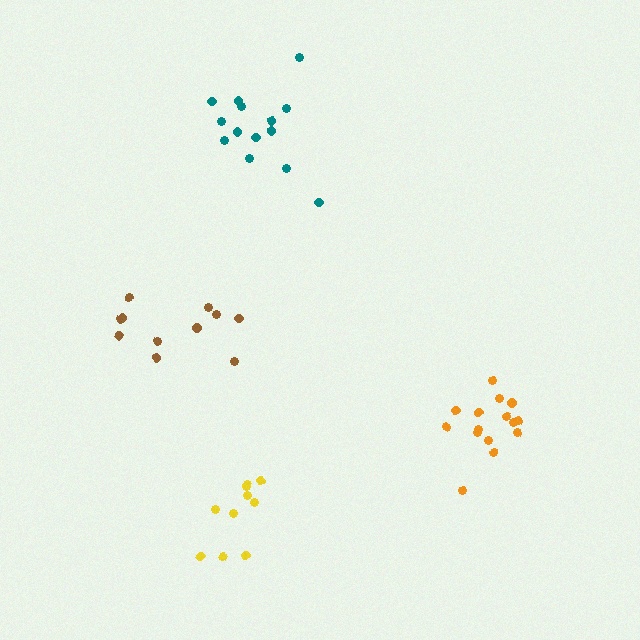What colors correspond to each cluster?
The clusters are colored: orange, brown, teal, yellow.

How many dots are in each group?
Group 1: 15 dots, Group 2: 11 dots, Group 3: 14 dots, Group 4: 10 dots (50 total).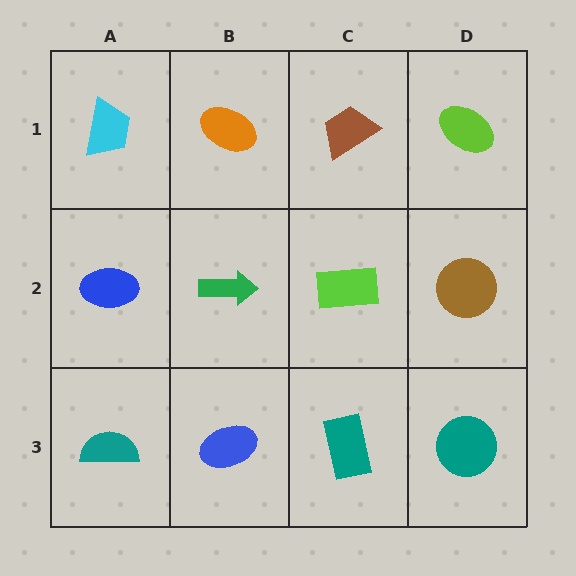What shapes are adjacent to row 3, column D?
A brown circle (row 2, column D), a teal rectangle (row 3, column C).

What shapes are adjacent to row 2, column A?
A cyan trapezoid (row 1, column A), a teal semicircle (row 3, column A), a green arrow (row 2, column B).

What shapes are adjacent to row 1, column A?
A blue ellipse (row 2, column A), an orange ellipse (row 1, column B).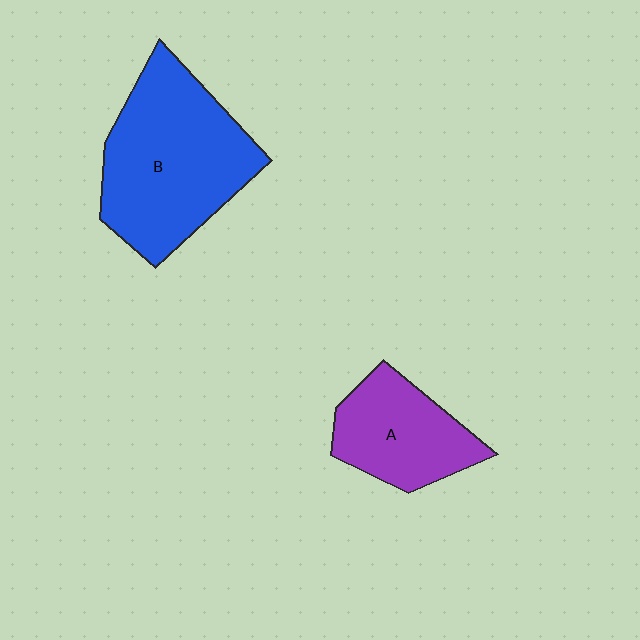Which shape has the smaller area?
Shape A (purple).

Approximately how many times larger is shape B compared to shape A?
Approximately 1.8 times.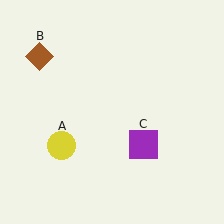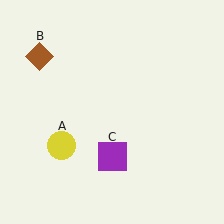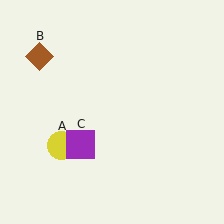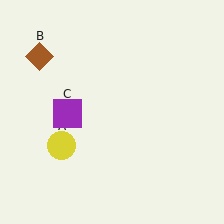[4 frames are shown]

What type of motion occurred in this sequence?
The purple square (object C) rotated clockwise around the center of the scene.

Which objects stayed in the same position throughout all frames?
Yellow circle (object A) and brown diamond (object B) remained stationary.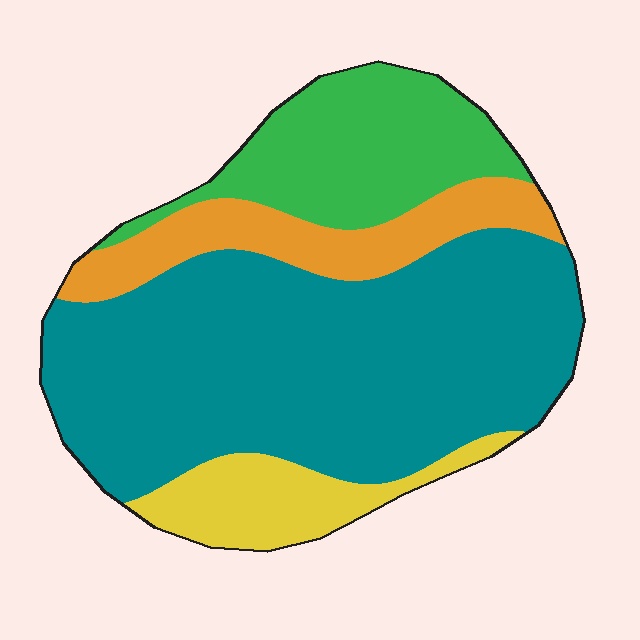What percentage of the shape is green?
Green takes up between a sixth and a third of the shape.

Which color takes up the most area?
Teal, at roughly 55%.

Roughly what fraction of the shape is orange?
Orange takes up about one eighth (1/8) of the shape.